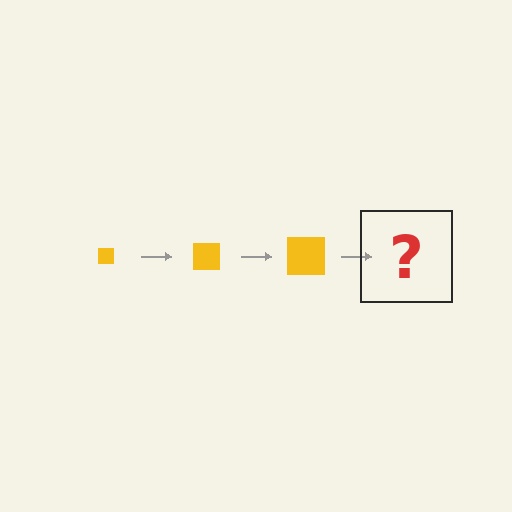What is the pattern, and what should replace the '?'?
The pattern is that the square gets progressively larger each step. The '?' should be a yellow square, larger than the previous one.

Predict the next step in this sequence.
The next step is a yellow square, larger than the previous one.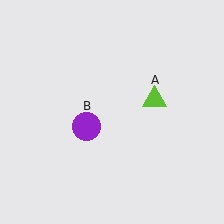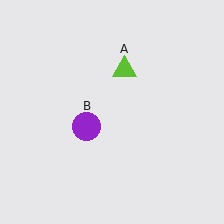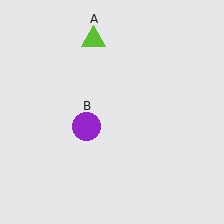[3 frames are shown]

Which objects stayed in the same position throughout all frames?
Purple circle (object B) remained stationary.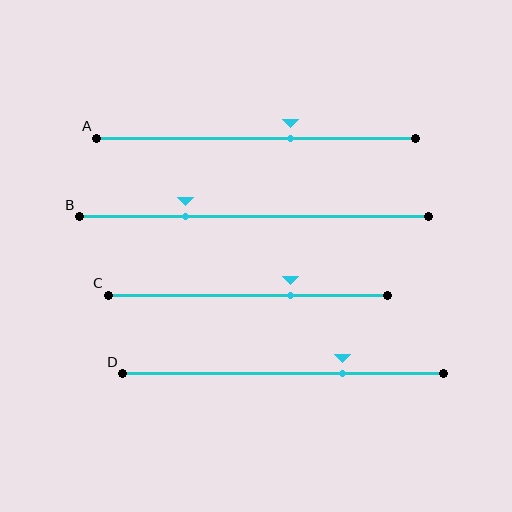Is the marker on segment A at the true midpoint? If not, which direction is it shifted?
No, the marker on segment A is shifted to the right by about 11% of the segment length.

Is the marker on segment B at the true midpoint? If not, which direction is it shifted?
No, the marker on segment B is shifted to the left by about 20% of the segment length.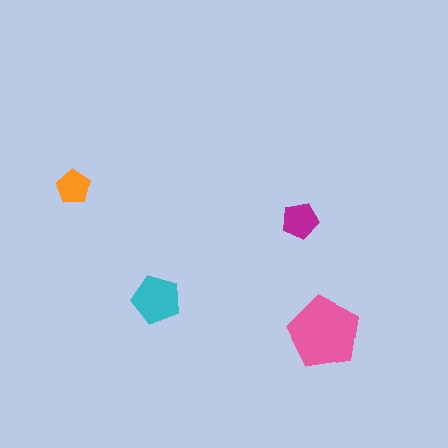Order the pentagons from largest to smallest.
the pink one, the cyan one, the magenta one, the orange one.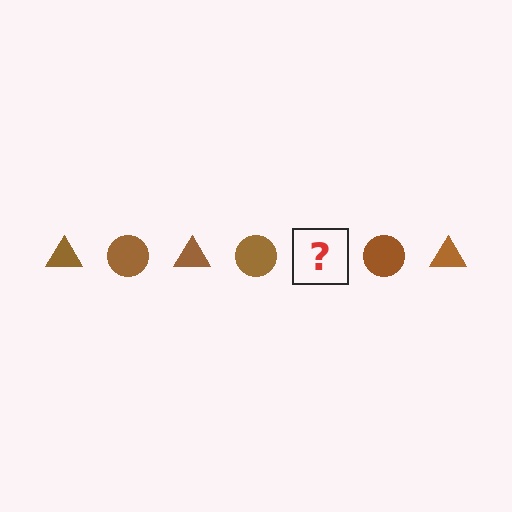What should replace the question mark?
The question mark should be replaced with a brown triangle.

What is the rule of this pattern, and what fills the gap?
The rule is that the pattern cycles through triangle, circle shapes in brown. The gap should be filled with a brown triangle.